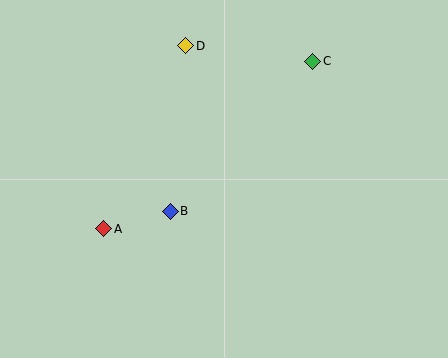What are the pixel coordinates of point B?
Point B is at (170, 211).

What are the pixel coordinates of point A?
Point A is at (104, 229).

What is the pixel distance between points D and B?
The distance between D and B is 167 pixels.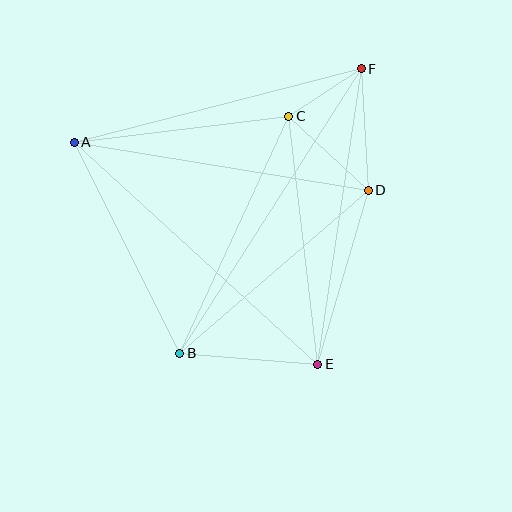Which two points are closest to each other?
Points C and F are closest to each other.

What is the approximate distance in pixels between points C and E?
The distance between C and E is approximately 250 pixels.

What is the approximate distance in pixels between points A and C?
The distance between A and C is approximately 216 pixels.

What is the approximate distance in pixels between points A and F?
The distance between A and F is approximately 296 pixels.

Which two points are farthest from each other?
Points B and F are farthest from each other.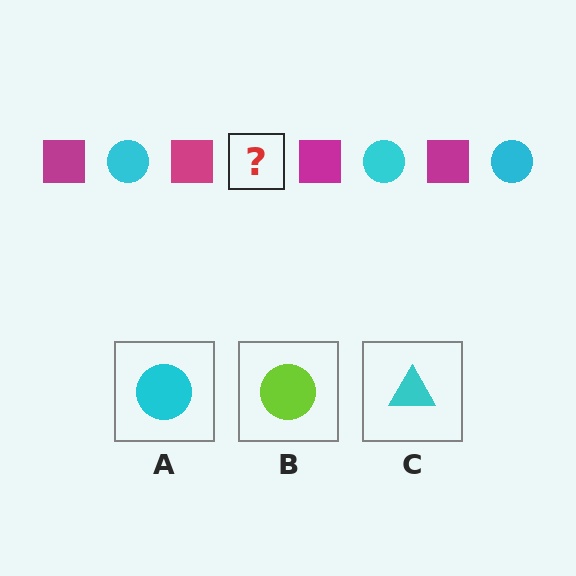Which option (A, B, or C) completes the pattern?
A.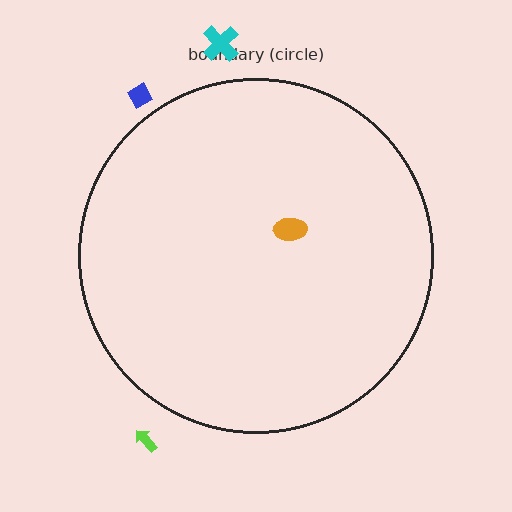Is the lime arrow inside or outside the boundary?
Outside.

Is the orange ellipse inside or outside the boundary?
Inside.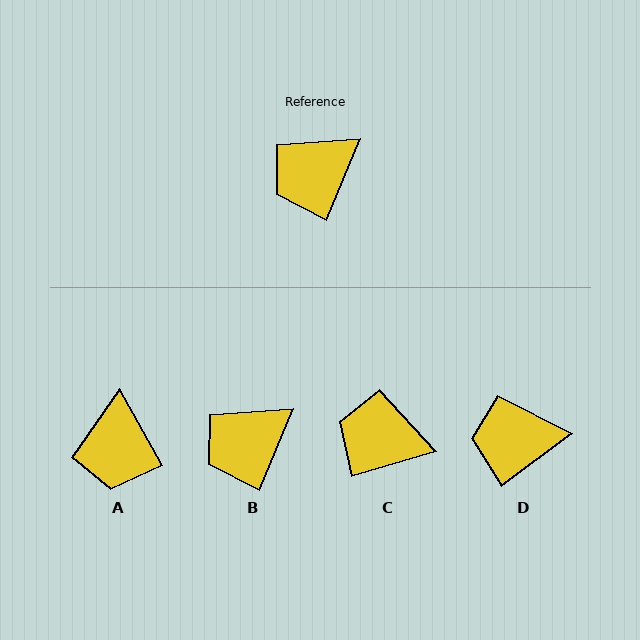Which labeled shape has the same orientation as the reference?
B.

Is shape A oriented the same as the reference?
No, it is off by about 52 degrees.